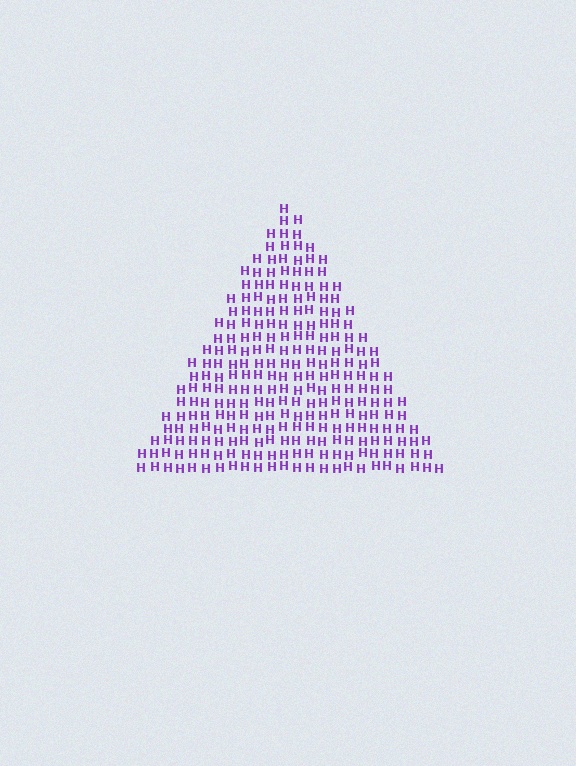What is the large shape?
The large shape is a triangle.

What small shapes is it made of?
It is made of small letter H's.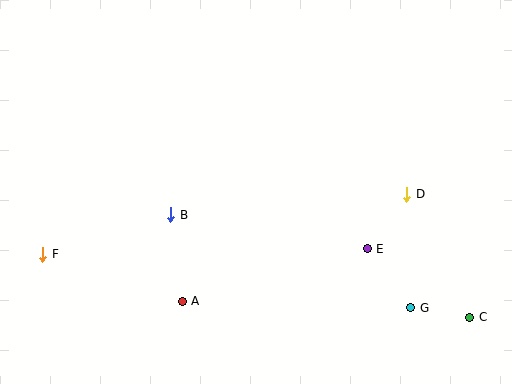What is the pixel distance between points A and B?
The distance between A and B is 87 pixels.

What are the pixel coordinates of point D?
Point D is at (407, 194).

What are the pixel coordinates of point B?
Point B is at (171, 215).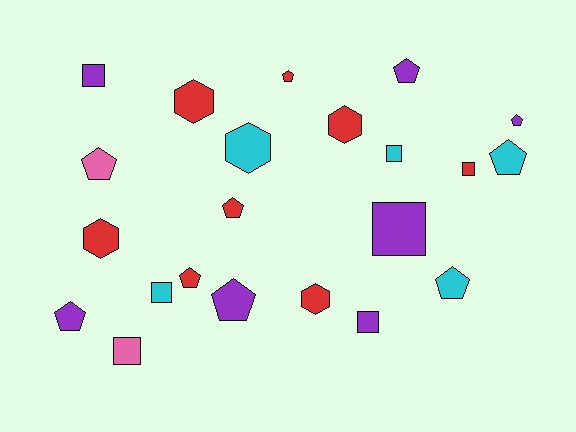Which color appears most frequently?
Red, with 8 objects.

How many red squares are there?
There is 1 red square.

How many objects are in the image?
There are 22 objects.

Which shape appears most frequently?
Pentagon, with 10 objects.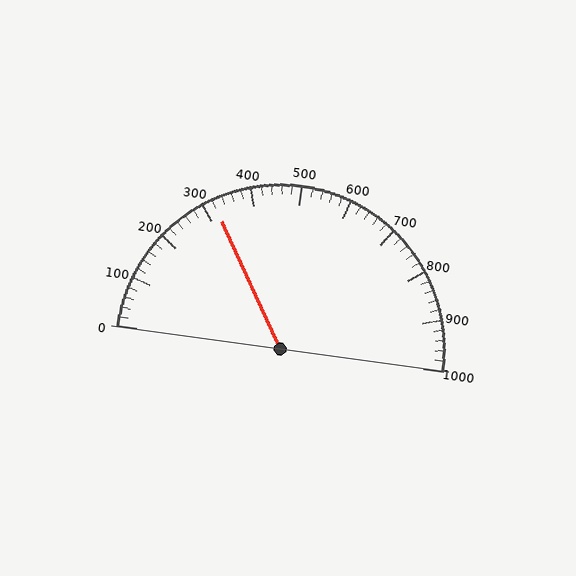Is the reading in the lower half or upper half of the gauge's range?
The reading is in the lower half of the range (0 to 1000).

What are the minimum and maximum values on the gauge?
The gauge ranges from 0 to 1000.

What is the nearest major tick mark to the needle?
The nearest major tick mark is 300.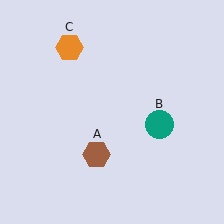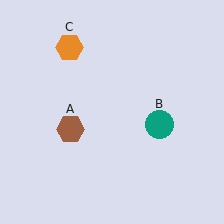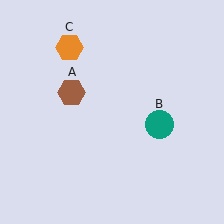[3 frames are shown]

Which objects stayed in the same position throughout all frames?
Teal circle (object B) and orange hexagon (object C) remained stationary.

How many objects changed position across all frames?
1 object changed position: brown hexagon (object A).